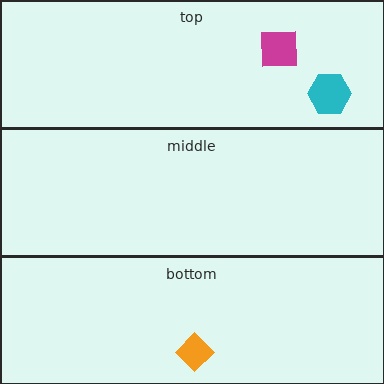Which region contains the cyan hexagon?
The top region.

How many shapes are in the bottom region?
1.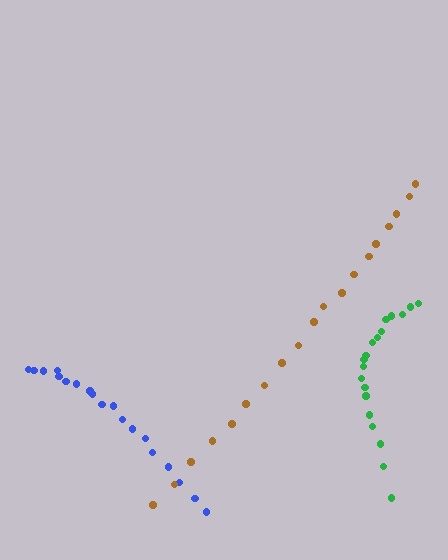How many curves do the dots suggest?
There are 3 distinct paths.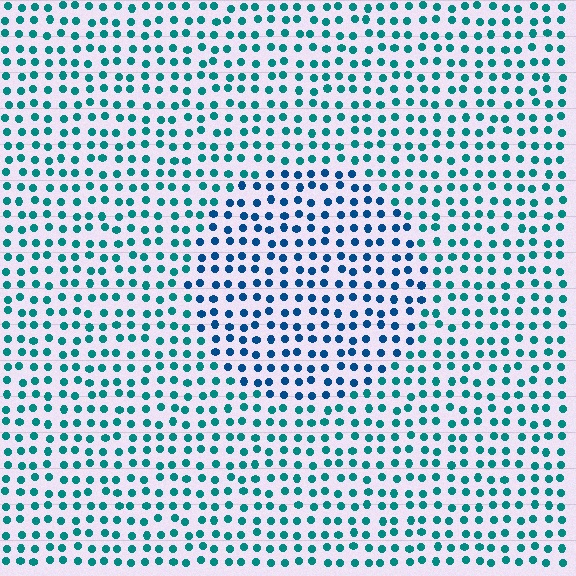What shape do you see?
I see a circle.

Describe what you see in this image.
The image is filled with small teal elements in a uniform arrangement. A circle-shaped region is visible where the elements are tinted to a slightly different hue, forming a subtle color boundary.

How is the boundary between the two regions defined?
The boundary is defined purely by a slight shift in hue (about 32 degrees). Spacing, size, and orientation are identical on both sides.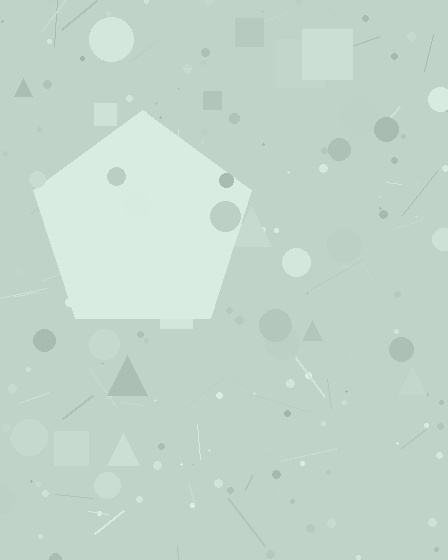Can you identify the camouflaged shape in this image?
The camouflaged shape is a pentagon.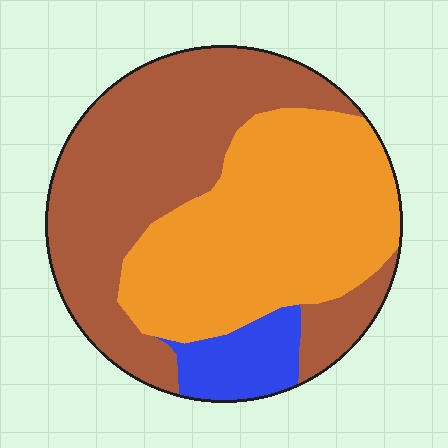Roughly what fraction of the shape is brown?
Brown takes up between a quarter and a half of the shape.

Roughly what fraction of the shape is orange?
Orange covers around 45% of the shape.